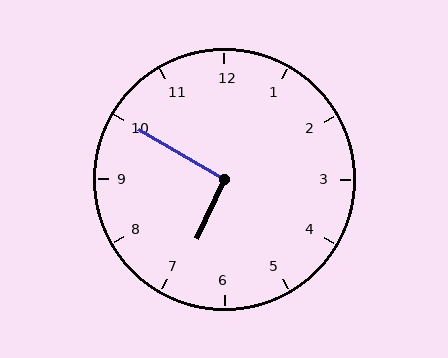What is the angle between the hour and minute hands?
Approximately 95 degrees.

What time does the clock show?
6:50.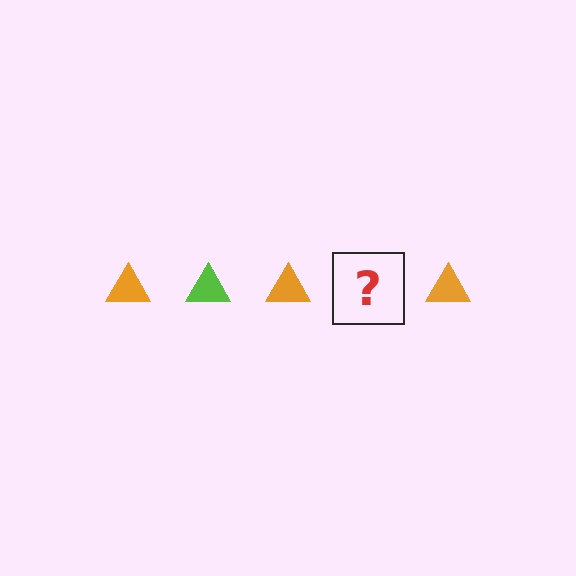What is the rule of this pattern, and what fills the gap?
The rule is that the pattern cycles through orange, lime triangles. The gap should be filled with a lime triangle.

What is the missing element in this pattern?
The missing element is a lime triangle.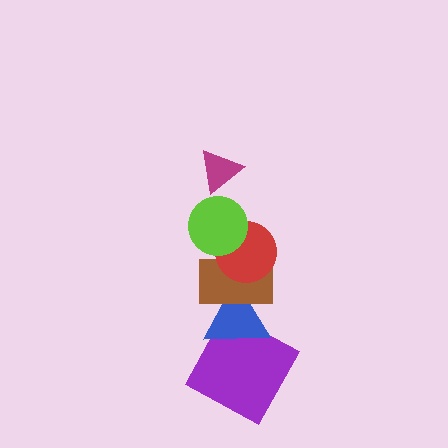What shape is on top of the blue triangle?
The brown rectangle is on top of the blue triangle.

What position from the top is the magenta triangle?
The magenta triangle is 1st from the top.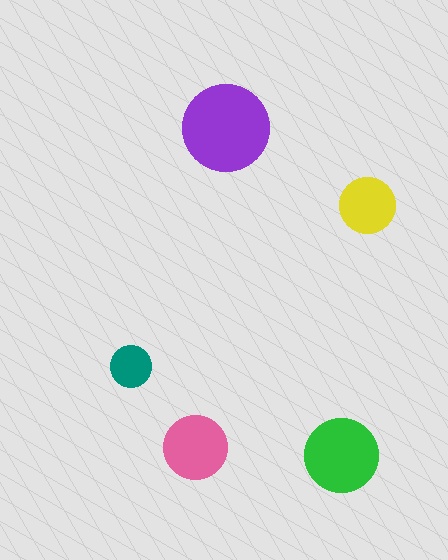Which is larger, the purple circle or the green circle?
The purple one.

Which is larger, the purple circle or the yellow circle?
The purple one.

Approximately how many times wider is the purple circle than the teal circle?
About 2 times wider.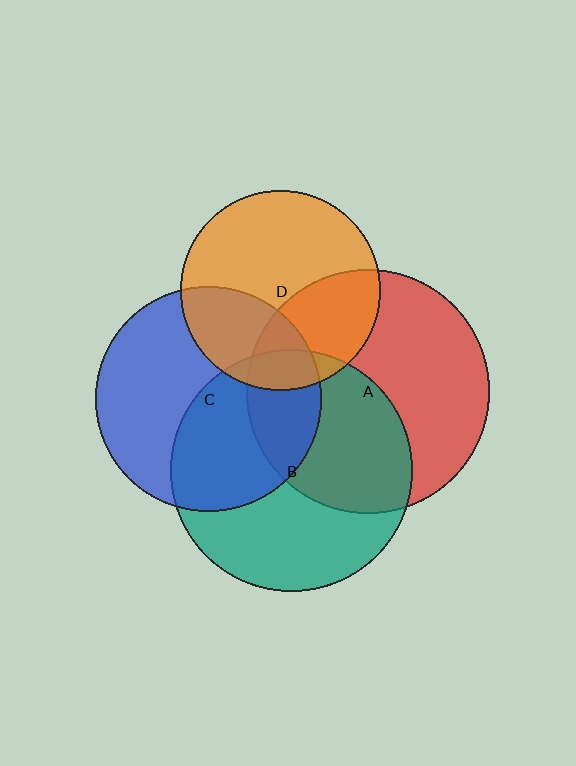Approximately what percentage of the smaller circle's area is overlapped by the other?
Approximately 45%.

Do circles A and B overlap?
Yes.